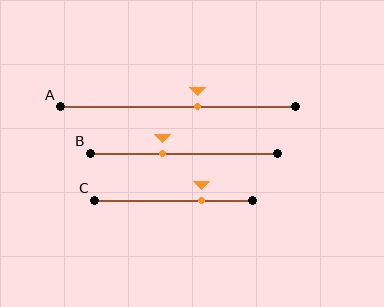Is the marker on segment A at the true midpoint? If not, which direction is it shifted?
No, the marker on segment A is shifted to the right by about 8% of the segment length.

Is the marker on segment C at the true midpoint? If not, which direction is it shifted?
No, the marker on segment C is shifted to the right by about 17% of the segment length.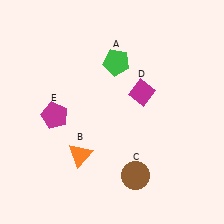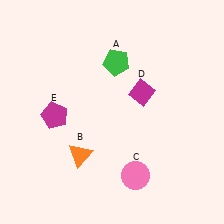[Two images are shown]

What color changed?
The circle (C) changed from brown in Image 1 to pink in Image 2.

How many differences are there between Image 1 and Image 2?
There is 1 difference between the two images.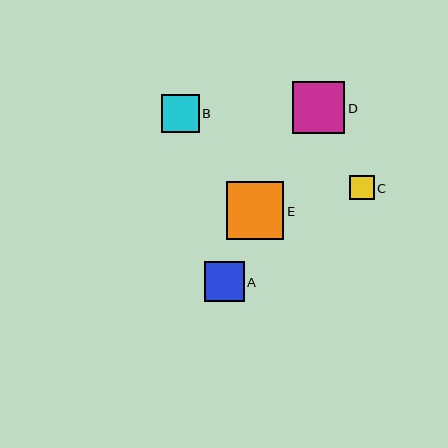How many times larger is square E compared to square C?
Square E is approximately 2.4 times the size of square C.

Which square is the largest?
Square E is the largest with a size of approximately 58 pixels.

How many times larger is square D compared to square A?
Square D is approximately 1.3 times the size of square A.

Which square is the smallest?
Square C is the smallest with a size of approximately 24 pixels.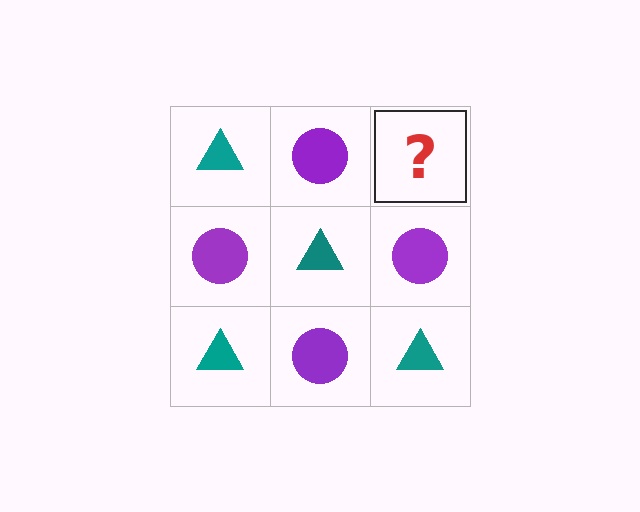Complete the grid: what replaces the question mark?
The question mark should be replaced with a teal triangle.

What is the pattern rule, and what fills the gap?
The rule is that it alternates teal triangle and purple circle in a checkerboard pattern. The gap should be filled with a teal triangle.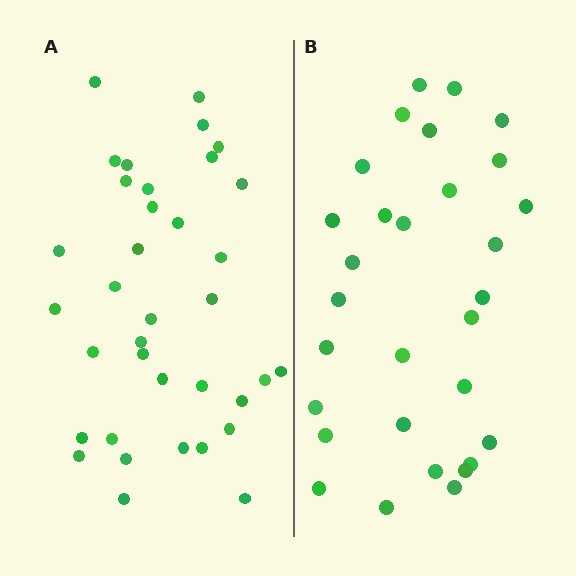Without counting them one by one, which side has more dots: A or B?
Region A (the left region) has more dots.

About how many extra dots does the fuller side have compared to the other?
Region A has about 6 more dots than region B.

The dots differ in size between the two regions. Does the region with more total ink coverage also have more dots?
No. Region B has more total ink coverage because its dots are larger, but region A actually contains more individual dots. Total area can be misleading — the number of items is what matters here.